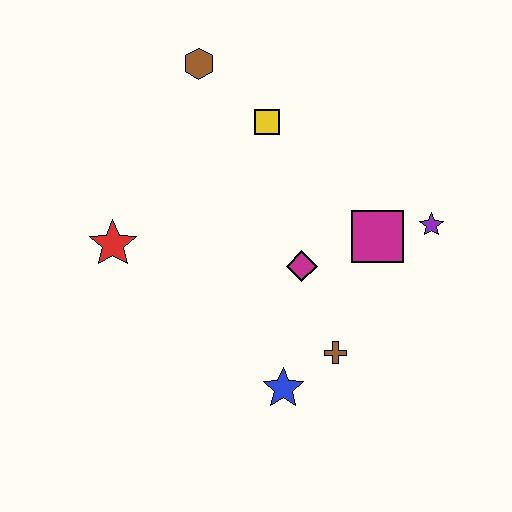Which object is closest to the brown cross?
The blue star is closest to the brown cross.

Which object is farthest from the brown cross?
The brown hexagon is farthest from the brown cross.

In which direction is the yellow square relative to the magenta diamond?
The yellow square is above the magenta diamond.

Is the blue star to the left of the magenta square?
Yes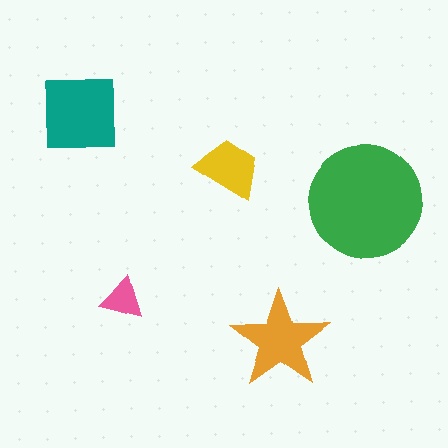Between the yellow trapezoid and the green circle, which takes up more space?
The green circle.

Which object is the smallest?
The pink triangle.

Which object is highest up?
The teal square is topmost.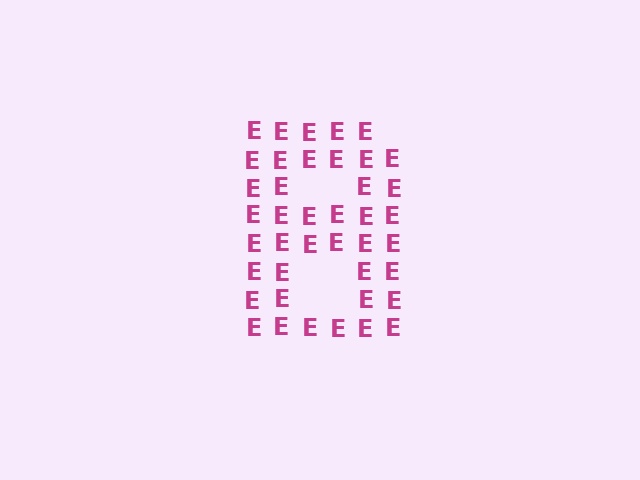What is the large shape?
The large shape is the letter B.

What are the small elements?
The small elements are letter E's.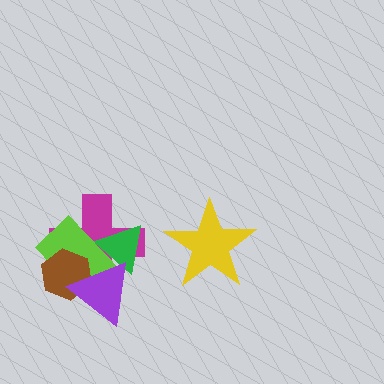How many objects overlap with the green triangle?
3 objects overlap with the green triangle.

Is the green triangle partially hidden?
Yes, it is partially covered by another shape.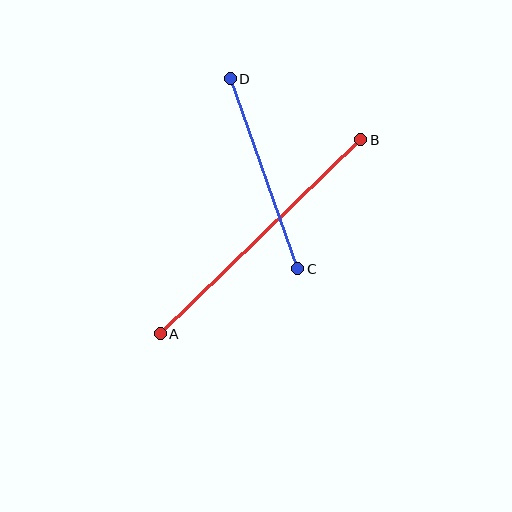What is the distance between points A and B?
The distance is approximately 279 pixels.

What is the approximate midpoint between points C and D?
The midpoint is at approximately (264, 174) pixels.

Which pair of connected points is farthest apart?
Points A and B are farthest apart.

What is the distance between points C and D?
The distance is approximately 202 pixels.